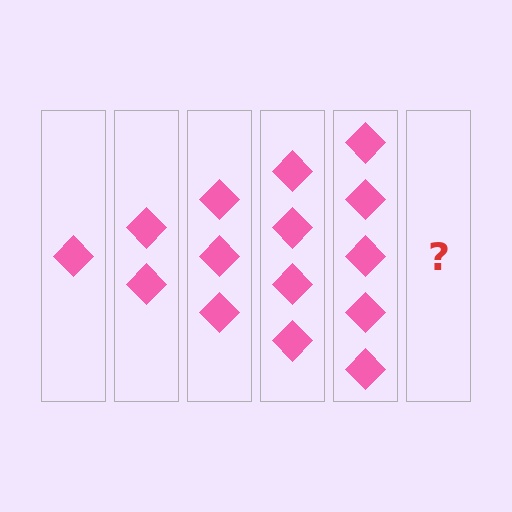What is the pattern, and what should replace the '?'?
The pattern is that each step adds one more diamond. The '?' should be 6 diamonds.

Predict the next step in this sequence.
The next step is 6 diamonds.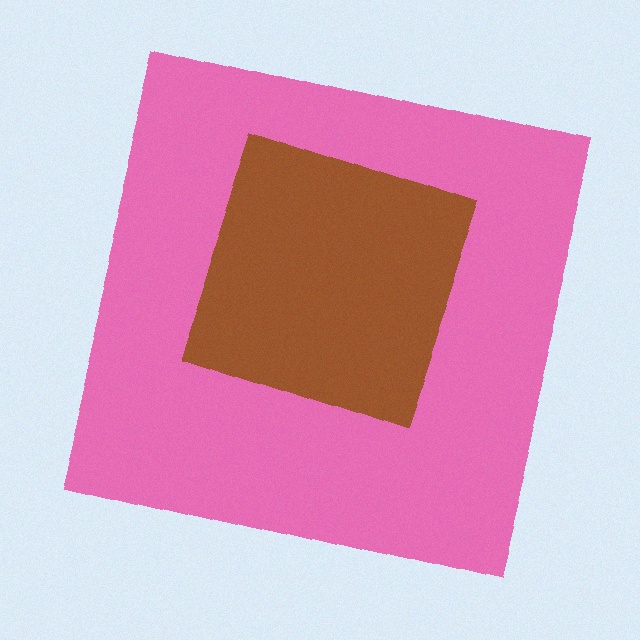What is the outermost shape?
The pink square.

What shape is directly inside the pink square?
The brown diamond.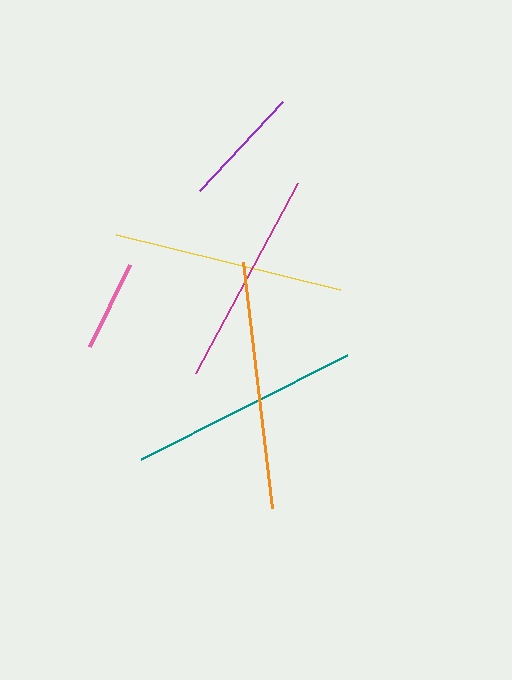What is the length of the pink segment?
The pink segment is approximately 91 pixels long.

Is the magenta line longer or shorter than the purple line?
The magenta line is longer than the purple line.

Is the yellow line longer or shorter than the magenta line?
The yellow line is longer than the magenta line.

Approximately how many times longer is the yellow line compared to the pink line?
The yellow line is approximately 2.5 times the length of the pink line.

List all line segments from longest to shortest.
From longest to shortest: orange, teal, yellow, magenta, purple, pink.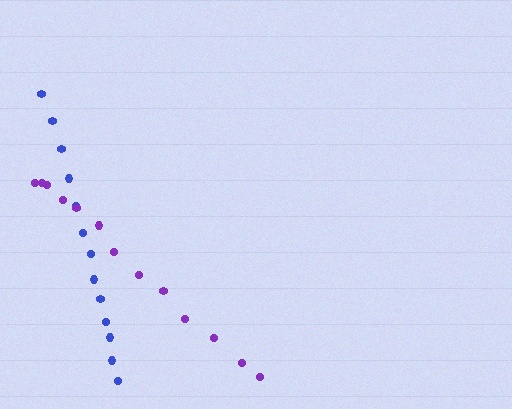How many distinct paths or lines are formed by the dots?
There are 2 distinct paths.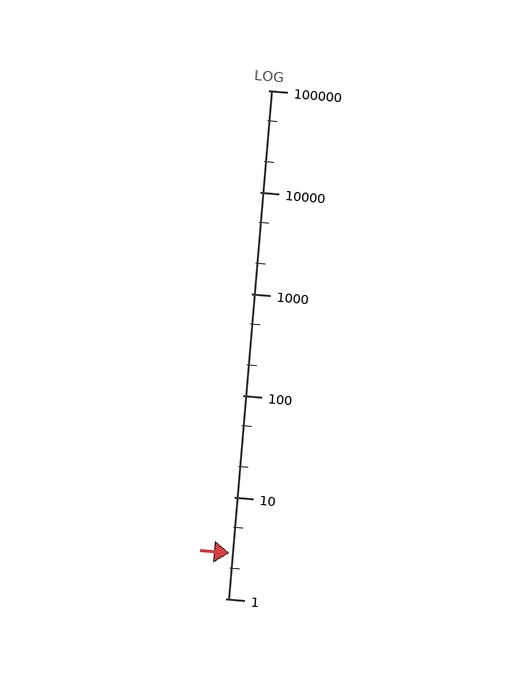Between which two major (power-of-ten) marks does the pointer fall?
The pointer is between 1 and 10.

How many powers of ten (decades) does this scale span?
The scale spans 5 decades, from 1 to 100000.